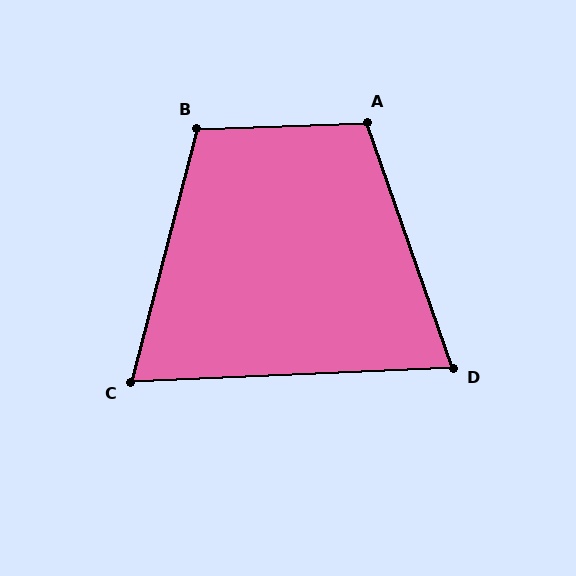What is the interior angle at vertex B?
Approximately 107 degrees (obtuse).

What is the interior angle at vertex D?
Approximately 73 degrees (acute).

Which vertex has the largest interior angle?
A, at approximately 107 degrees.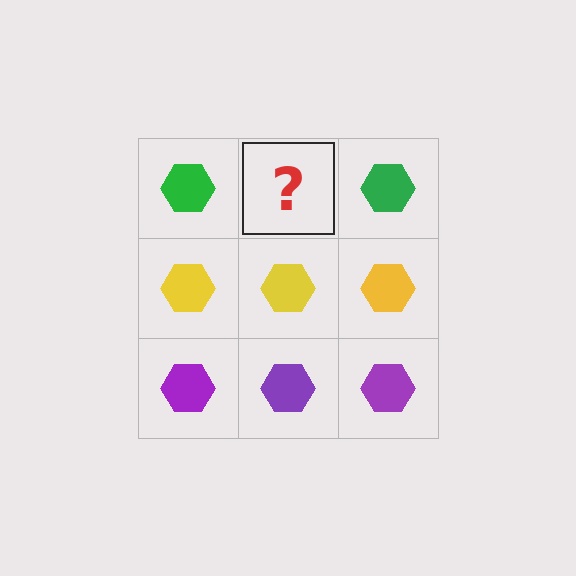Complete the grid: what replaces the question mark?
The question mark should be replaced with a green hexagon.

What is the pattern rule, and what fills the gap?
The rule is that each row has a consistent color. The gap should be filled with a green hexagon.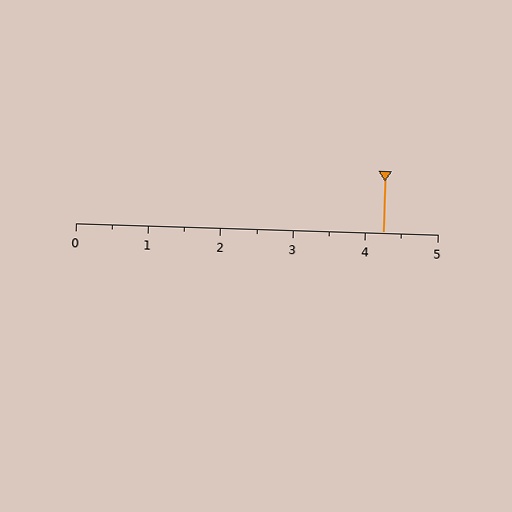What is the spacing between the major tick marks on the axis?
The major ticks are spaced 1 apart.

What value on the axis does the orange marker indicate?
The marker indicates approximately 4.2.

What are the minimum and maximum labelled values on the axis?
The axis runs from 0 to 5.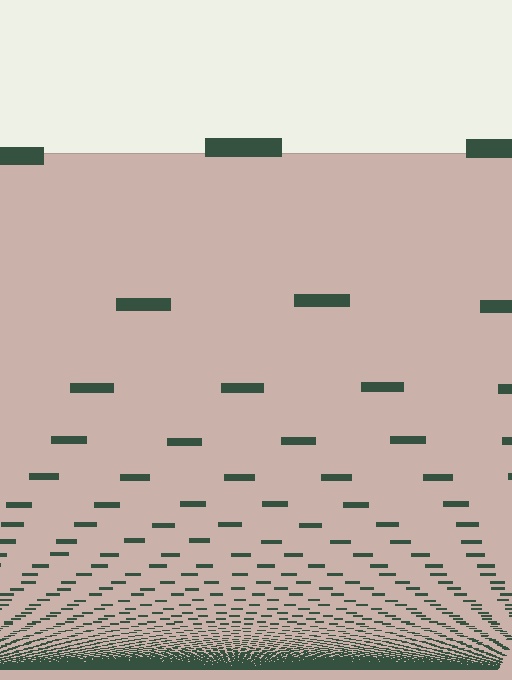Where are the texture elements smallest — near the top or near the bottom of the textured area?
Near the bottom.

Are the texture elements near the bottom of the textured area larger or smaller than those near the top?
Smaller. The gradient is inverted — elements near the bottom are smaller and denser.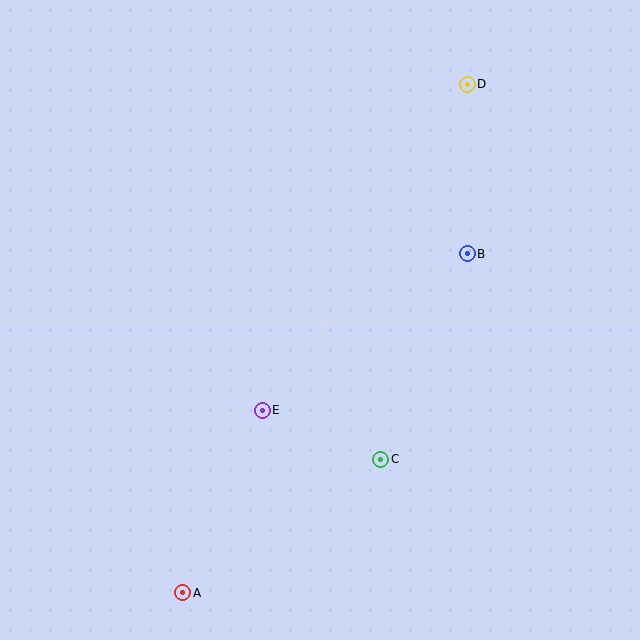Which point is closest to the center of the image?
Point E at (262, 410) is closest to the center.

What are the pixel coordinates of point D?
Point D is at (467, 84).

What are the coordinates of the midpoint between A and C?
The midpoint between A and C is at (282, 526).